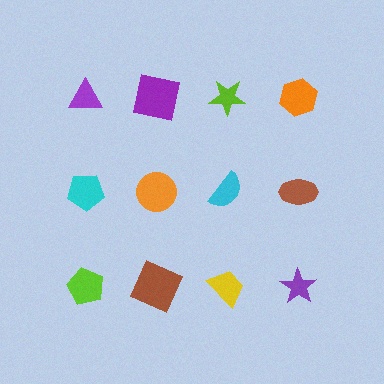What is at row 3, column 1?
A lime pentagon.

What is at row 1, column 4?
An orange hexagon.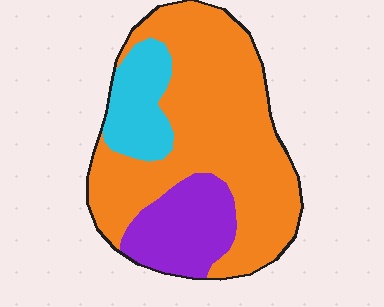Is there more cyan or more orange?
Orange.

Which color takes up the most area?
Orange, at roughly 65%.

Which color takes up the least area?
Cyan, at roughly 15%.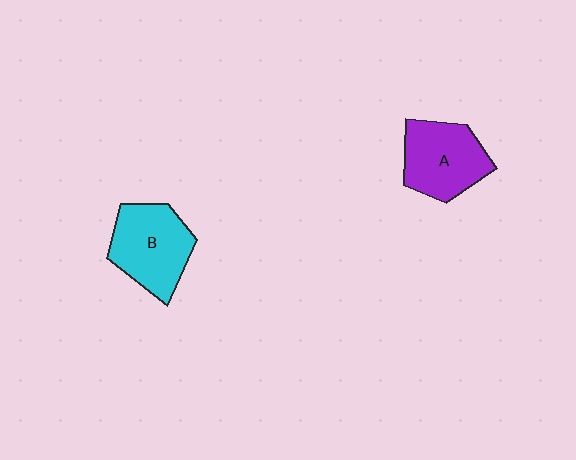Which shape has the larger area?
Shape B (cyan).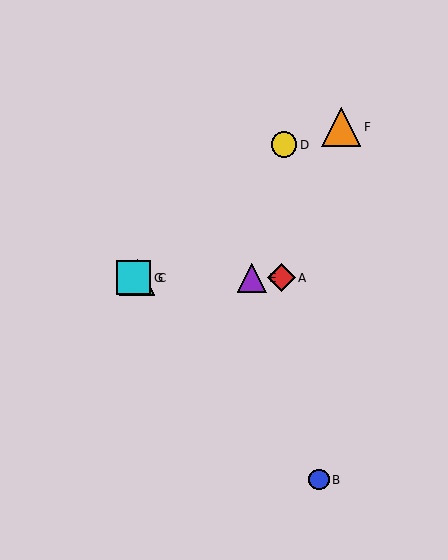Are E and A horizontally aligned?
Yes, both are at y≈278.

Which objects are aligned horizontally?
Objects A, C, E, G are aligned horizontally.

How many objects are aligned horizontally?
4 objects (A, C, E, G) are aligned horizontally.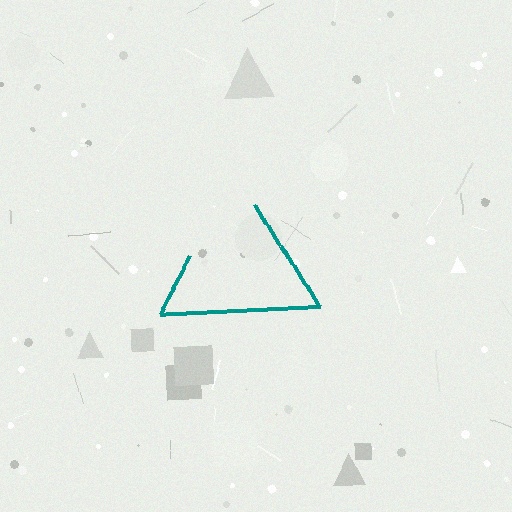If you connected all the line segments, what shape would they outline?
They would outline a triangle.